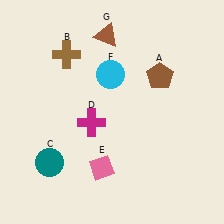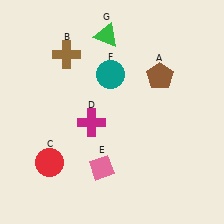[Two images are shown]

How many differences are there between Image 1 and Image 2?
There are 3 differences between the two images.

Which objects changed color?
C changed from teal to red. F changed from cyan to teal. G changed from brown to green.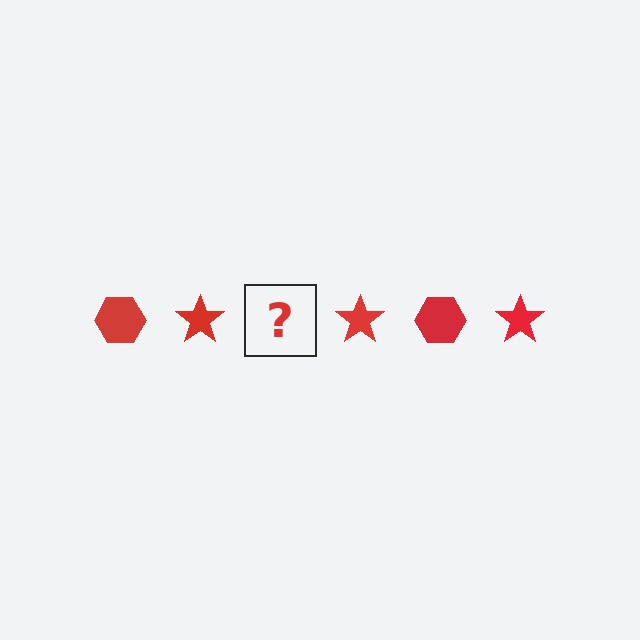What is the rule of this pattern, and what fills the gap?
The rule is that the pattern cycles through hexagon, star shapes in red. The gap should be filled with a red hexagon.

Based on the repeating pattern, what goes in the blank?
The blank should be a red hexagon.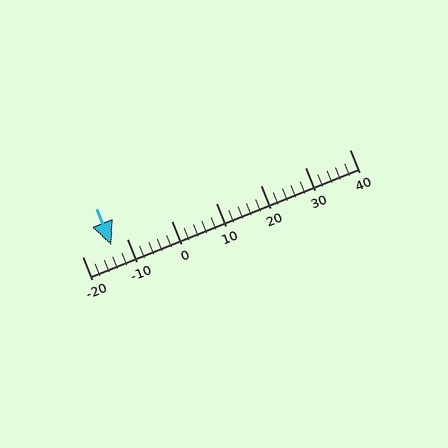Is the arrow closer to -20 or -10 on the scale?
The arrow is closer to -10.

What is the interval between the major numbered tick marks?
The major tick marks are spaced 10 units apart.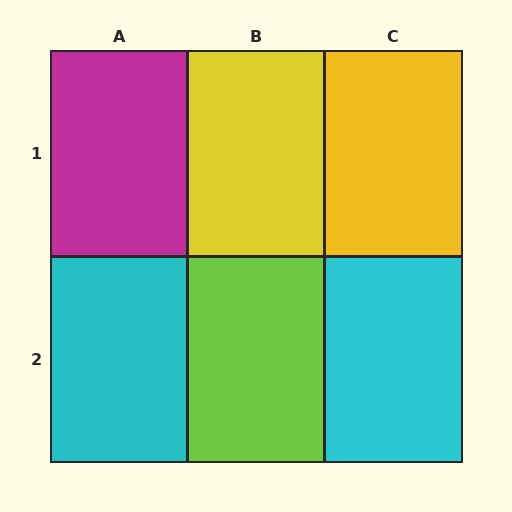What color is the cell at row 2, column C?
Cyan.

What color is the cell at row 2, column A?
Cyan.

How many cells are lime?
1 cell is lime.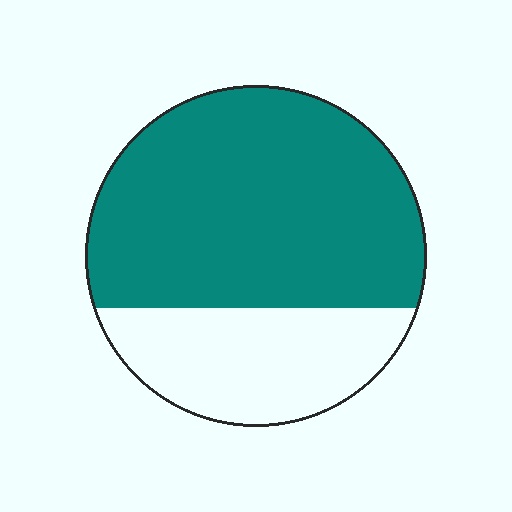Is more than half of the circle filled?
Yes.